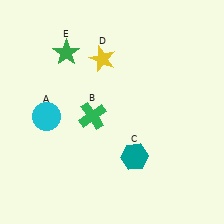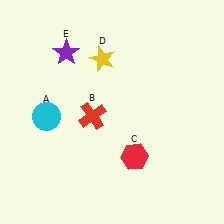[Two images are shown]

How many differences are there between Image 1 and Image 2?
There are 3 differences between the two images.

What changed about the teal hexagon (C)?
In Image 1, C is teal. In Image 2, it changed to red.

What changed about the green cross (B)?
In Image 1, B is green. In Image 2, it changed to red.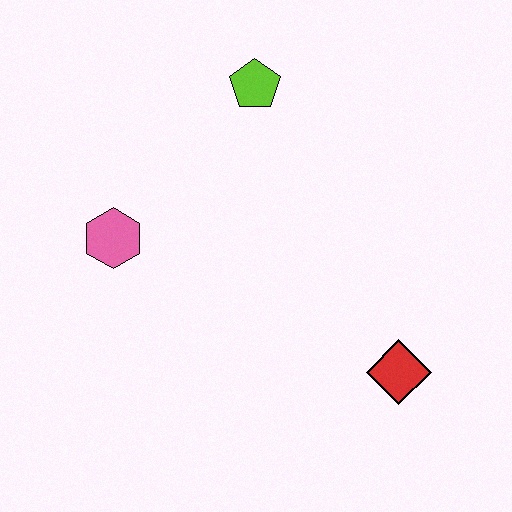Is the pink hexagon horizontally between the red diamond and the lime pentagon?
No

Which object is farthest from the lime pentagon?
The red diamond is farthest from the lime pentagon.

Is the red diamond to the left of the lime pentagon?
No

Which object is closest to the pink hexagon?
The lime pentagon is closest to the pink hexagon.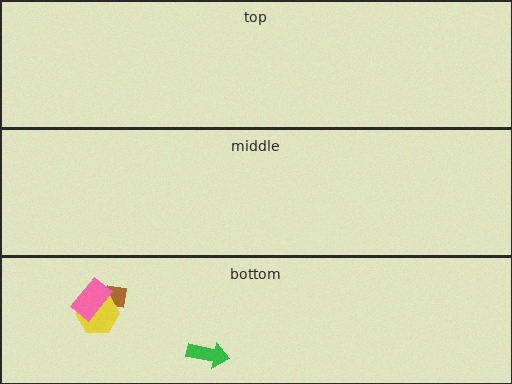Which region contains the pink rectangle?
The bottom region.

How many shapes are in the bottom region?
4.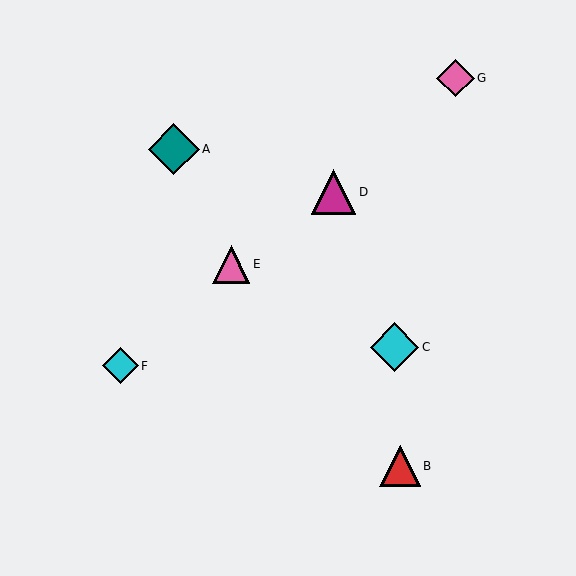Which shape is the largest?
The teal diamond (labeled A) is the largest.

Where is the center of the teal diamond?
The center of the teal diamond is at (174, 149).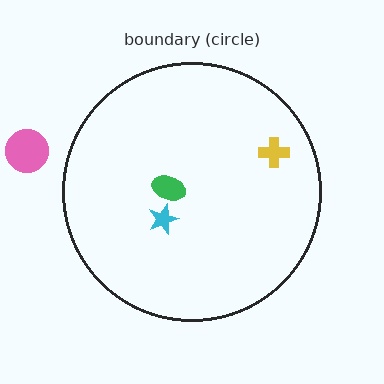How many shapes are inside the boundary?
3 inside, 1 outside.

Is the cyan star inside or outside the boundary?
Inside.